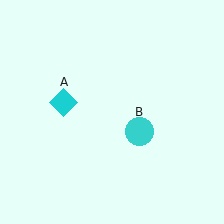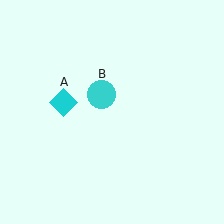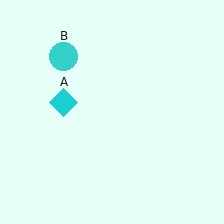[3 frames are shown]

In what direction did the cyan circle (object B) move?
The cyan circle (object B) moved up and to the left.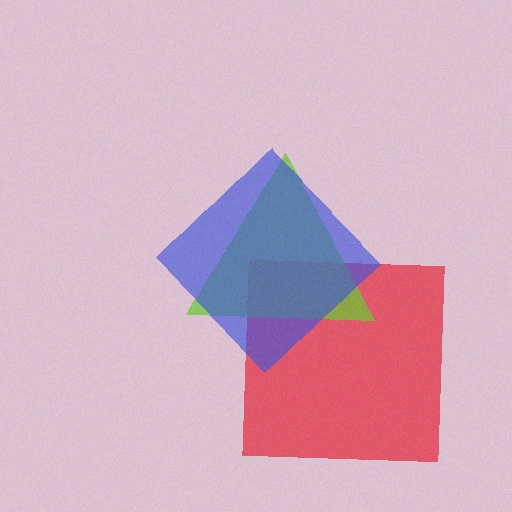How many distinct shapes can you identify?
There are 3 distinct shapes: a red square, a lime triangle, a blue diamond.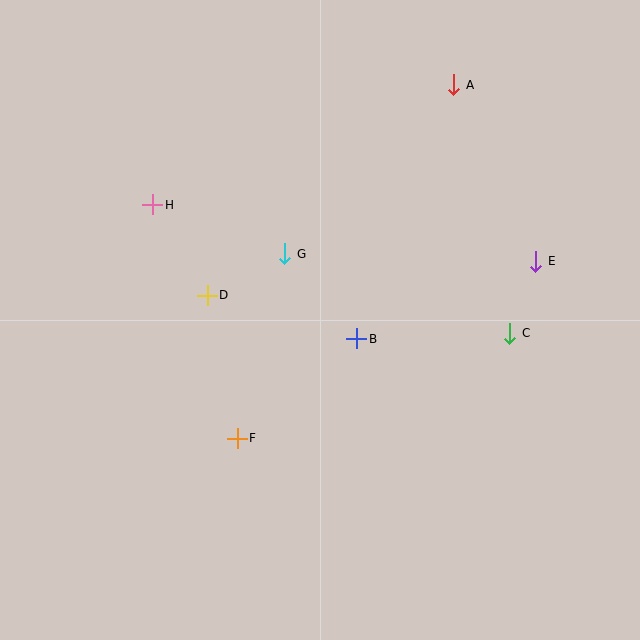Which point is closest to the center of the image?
Point B at (357, 339) is closest to the center.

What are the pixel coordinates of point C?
Point C is at (510, 333).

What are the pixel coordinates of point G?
Point G is at (285, 254).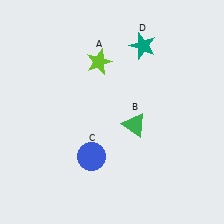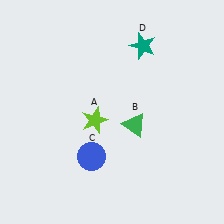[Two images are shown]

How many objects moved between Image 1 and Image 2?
1 object moved between the two images.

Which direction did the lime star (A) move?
The lime star (A) moved down.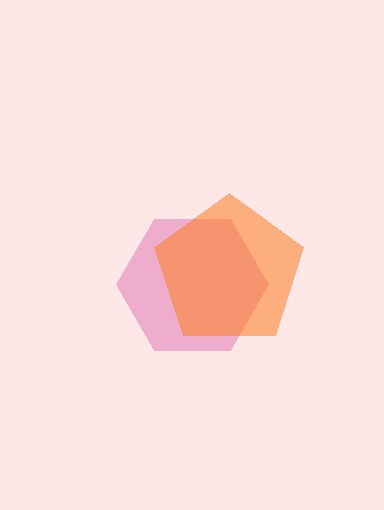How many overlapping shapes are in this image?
There are 2 overlapping shapes in the image.